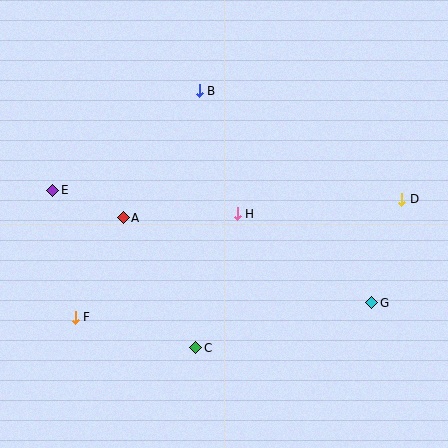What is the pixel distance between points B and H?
The distance between B and H is 129 pixels.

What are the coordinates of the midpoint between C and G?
The midpoint between C and G is at (284, 325).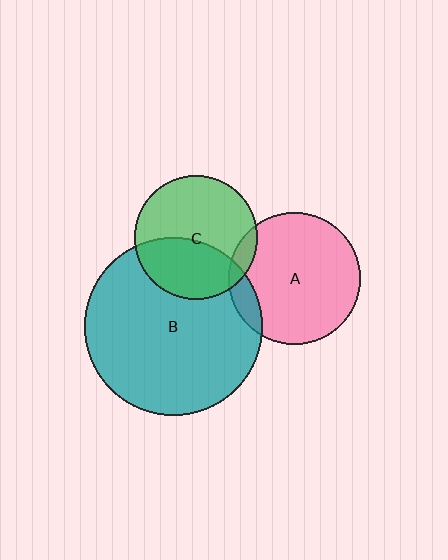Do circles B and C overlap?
Yes.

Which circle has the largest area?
Circle B (teal).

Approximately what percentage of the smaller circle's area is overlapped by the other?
Approximately 40%.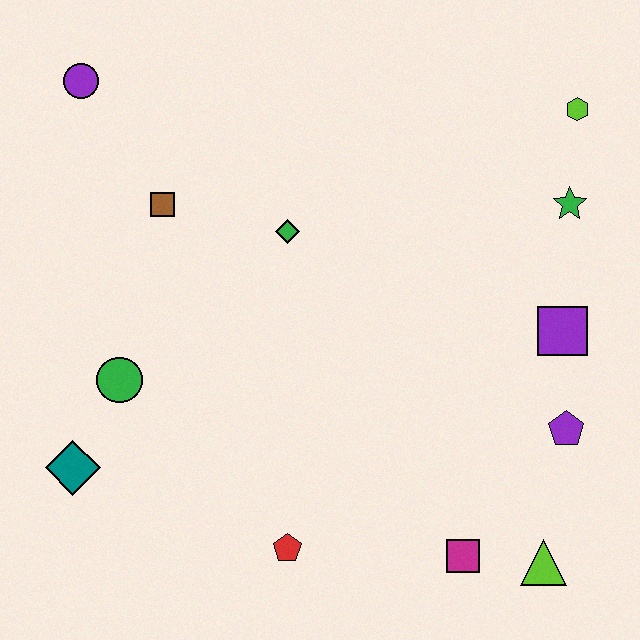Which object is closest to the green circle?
The teal diamond is closest to the green circle.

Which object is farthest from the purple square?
The purple circle is farthest from the purple square.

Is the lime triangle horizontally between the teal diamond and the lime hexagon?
Yes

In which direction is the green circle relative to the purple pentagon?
The green circle is to the left of the purple pentagon.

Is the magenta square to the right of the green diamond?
Yes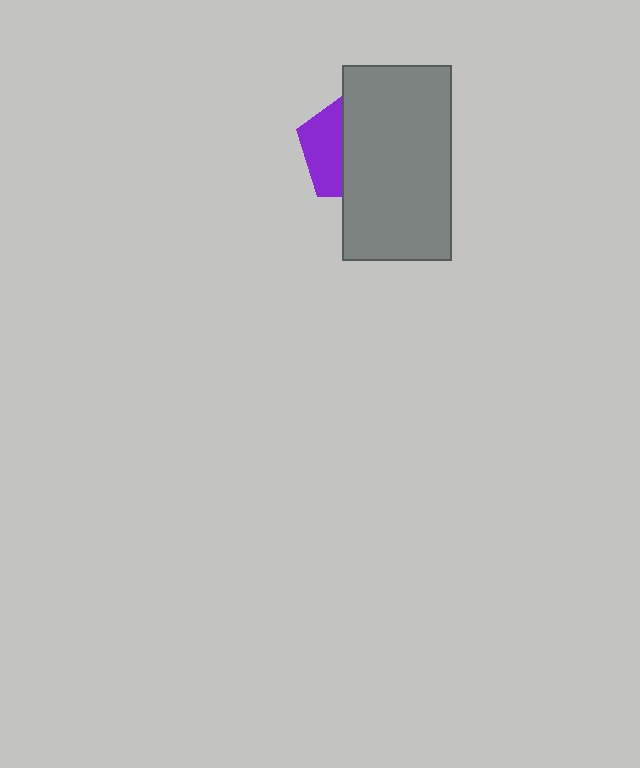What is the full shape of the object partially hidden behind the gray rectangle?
The partially hidden object is a purple pentagon.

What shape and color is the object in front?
The object in front is a gray rectangle.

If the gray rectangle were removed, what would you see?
You would see the complete purple pentagon.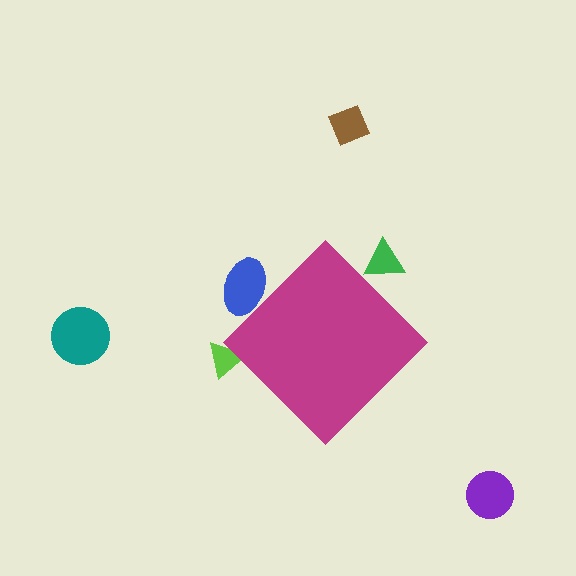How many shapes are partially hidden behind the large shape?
3 shapes are partially hidden.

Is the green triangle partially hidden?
Yes, the green triangle is partially hidden behind the magenta diamond.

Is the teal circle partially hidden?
No, the teal circle is fully visible.